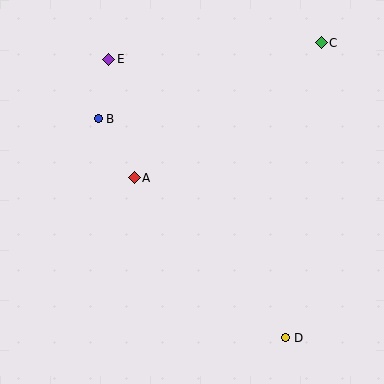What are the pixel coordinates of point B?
Point B is at (98, 119).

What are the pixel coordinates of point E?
Point E is at (109, 59).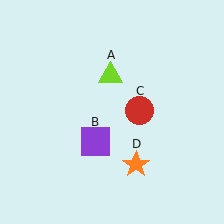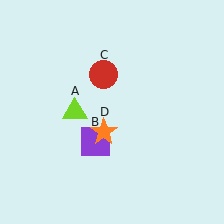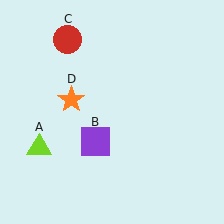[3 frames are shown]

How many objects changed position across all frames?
3 objects changed position: lime triangle (object A), red circle (object C), orange star (object D).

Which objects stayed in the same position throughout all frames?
Purple square (object B) remained stationary.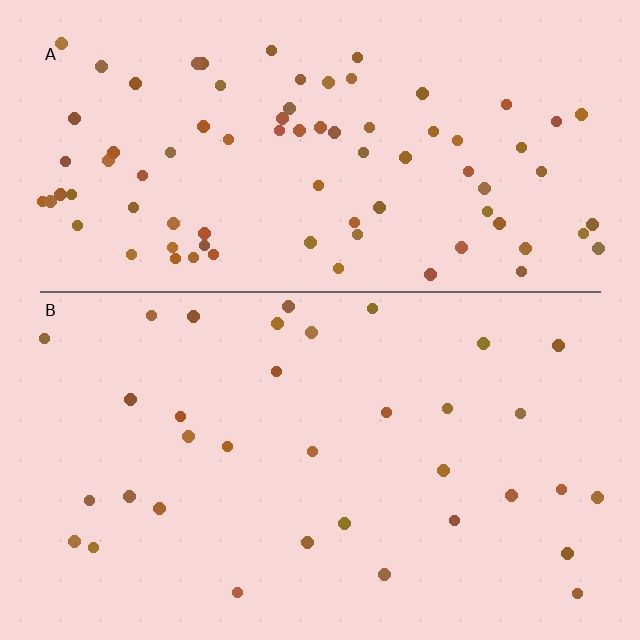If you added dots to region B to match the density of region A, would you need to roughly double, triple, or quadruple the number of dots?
Approximately double.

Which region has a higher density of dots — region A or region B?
A (the top).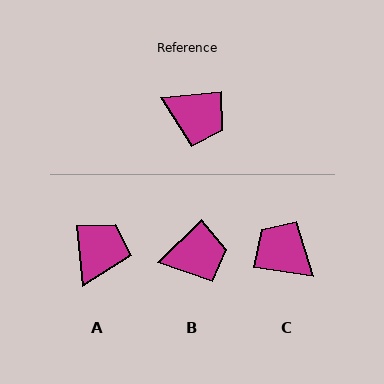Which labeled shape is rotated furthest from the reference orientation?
C, about 165 degrees away.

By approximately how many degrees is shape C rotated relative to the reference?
Approximately 165 degrees counter-clockwise.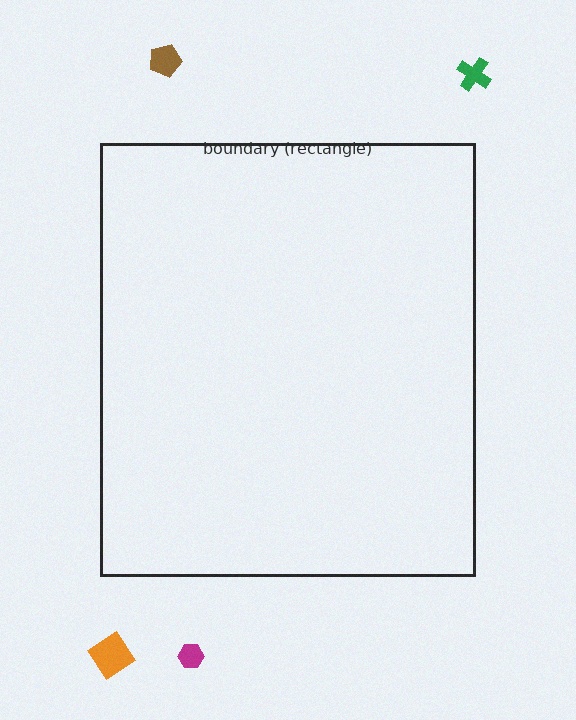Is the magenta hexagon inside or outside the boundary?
Outside.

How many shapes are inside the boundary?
0 inside, 4 outside.